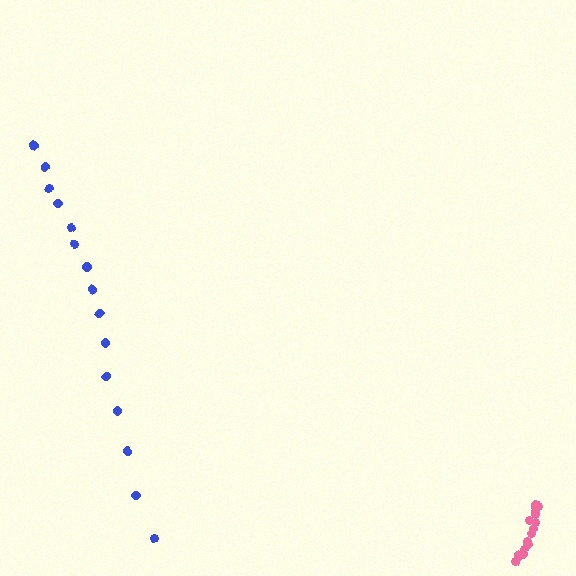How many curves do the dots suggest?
There are 2 distinct paths.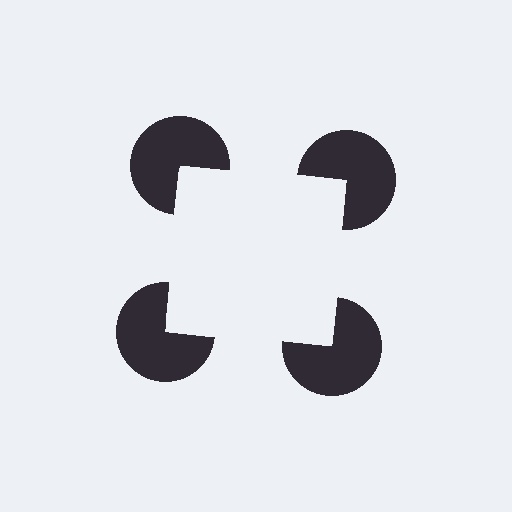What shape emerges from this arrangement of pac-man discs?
An illusory square — its edges are inferred from the aligned wedge cuts in the pac-man discs, not physically drawn.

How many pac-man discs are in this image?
There are 4 — one at each vertex of the illusory square.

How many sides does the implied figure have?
4 sides.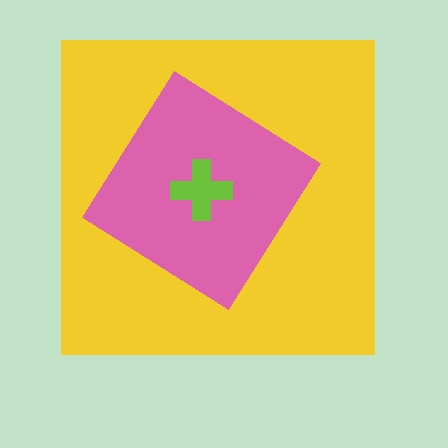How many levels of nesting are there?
3.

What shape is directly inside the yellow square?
The pink diamond.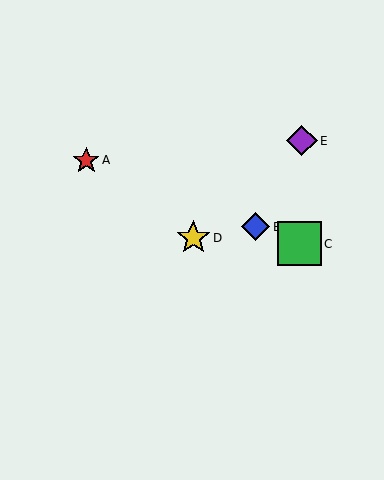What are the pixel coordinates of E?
Object E is at (302, 141).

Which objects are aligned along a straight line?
Objects A, B, C are aligned along a straight line.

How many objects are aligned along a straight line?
3 objects (A, B, C) are aligned along a straight line.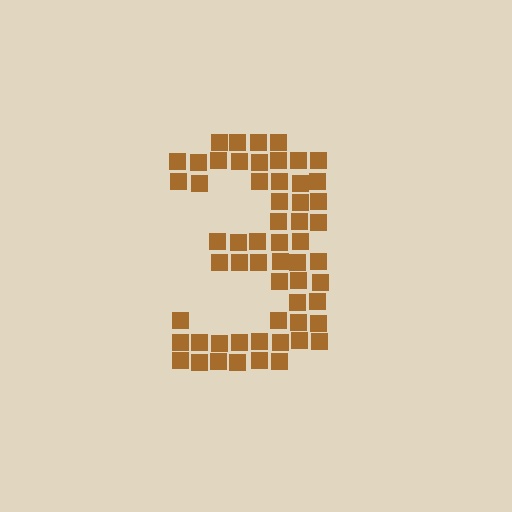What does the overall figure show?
The overall figure shows the digit 3.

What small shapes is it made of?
It is made of small squares.